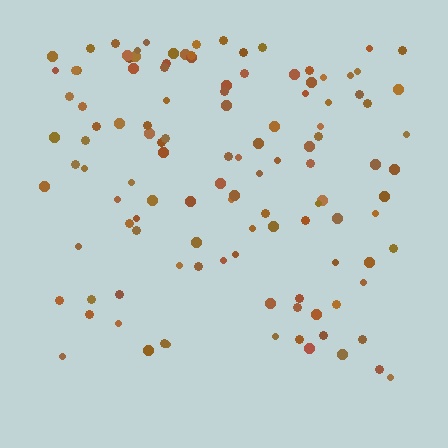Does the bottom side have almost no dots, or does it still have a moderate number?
Still a moderate number, just noticeably fewer than the top.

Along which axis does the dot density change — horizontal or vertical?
Vertical.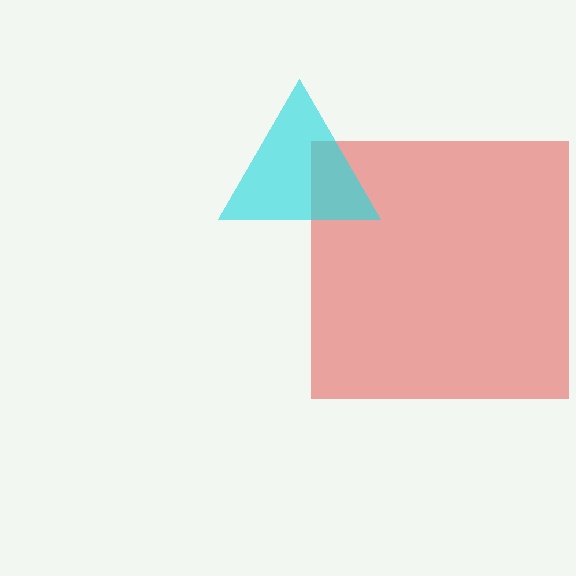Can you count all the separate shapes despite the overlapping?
Yes, there are 2 separate shapes.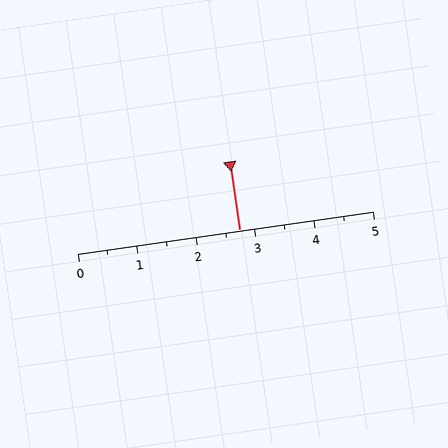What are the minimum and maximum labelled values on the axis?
The axis runs from 0 to 5.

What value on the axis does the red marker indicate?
The marker indicates approximately 2.8.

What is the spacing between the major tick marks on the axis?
The major ticks are spaced 1 apart.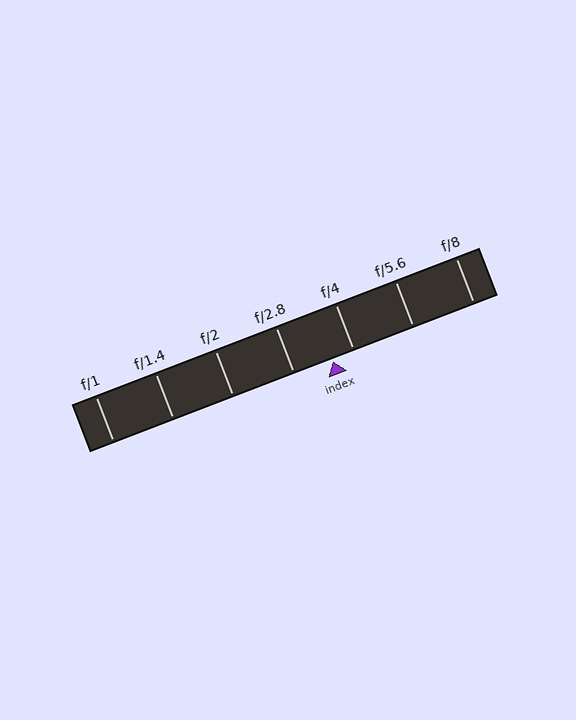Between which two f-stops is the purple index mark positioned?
The index mark is between f/2.8 and f/4.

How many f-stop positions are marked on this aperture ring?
There are 7 f-stop positions marked.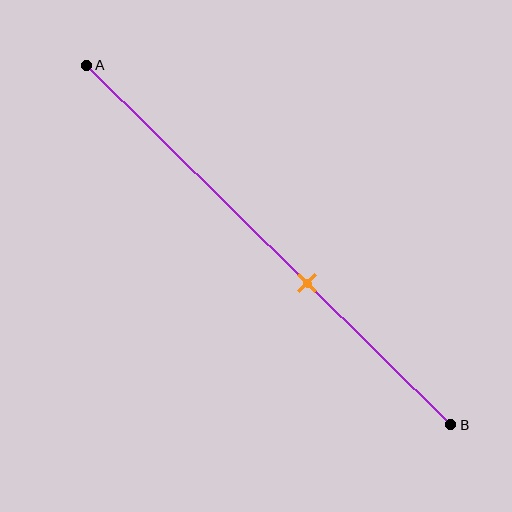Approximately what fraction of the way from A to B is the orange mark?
The orange mark is approximately 60% of the way from A to B.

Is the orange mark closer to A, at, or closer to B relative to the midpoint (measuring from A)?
The orange mark is closer to point B than the midpoint of segment AB.